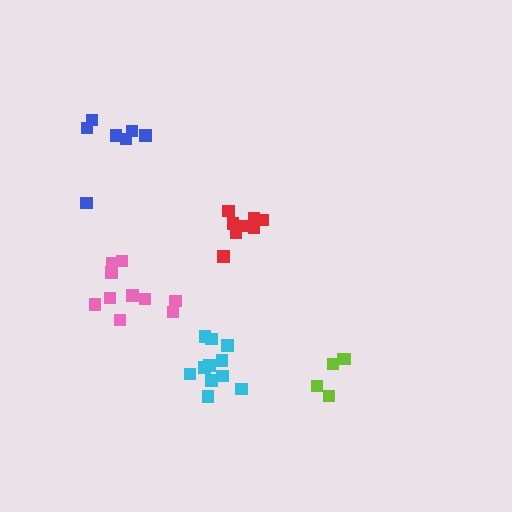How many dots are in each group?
Group 1: 8 dots, Group 2: 5 dots, Group 3: 10 dots, Group 4: 7 dots, Group 5: 11 dots (41 total).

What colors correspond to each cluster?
The clusters are colored: red, lime, pink, blue, cyan.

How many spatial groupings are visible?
There are 5 spatial groupings.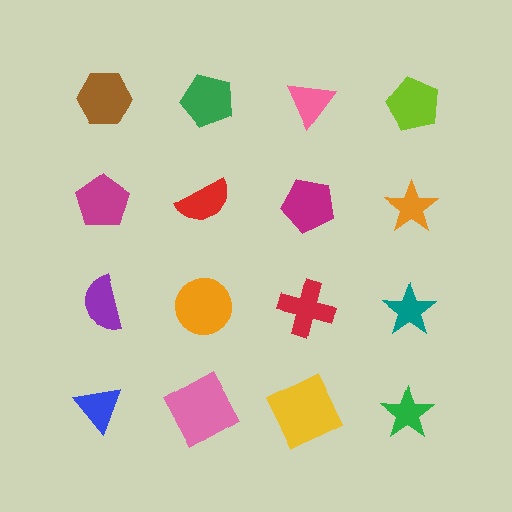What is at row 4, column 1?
A blue triangle.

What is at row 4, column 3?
A yellow square.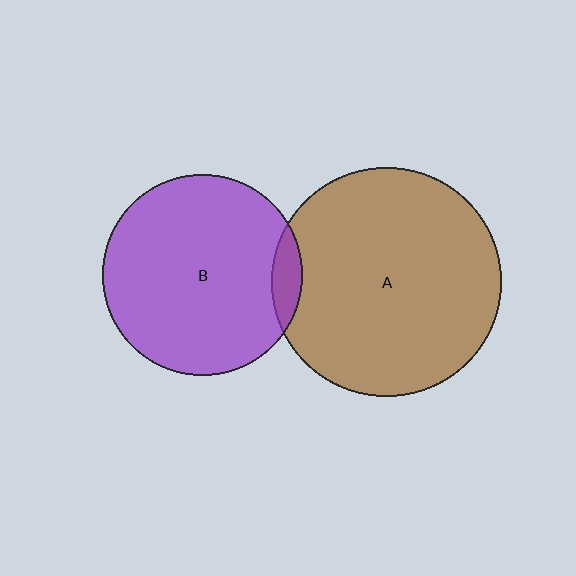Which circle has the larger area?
Circle A (brown).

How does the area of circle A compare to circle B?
Approximately 1.3 times.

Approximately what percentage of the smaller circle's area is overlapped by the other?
Approximately 5%.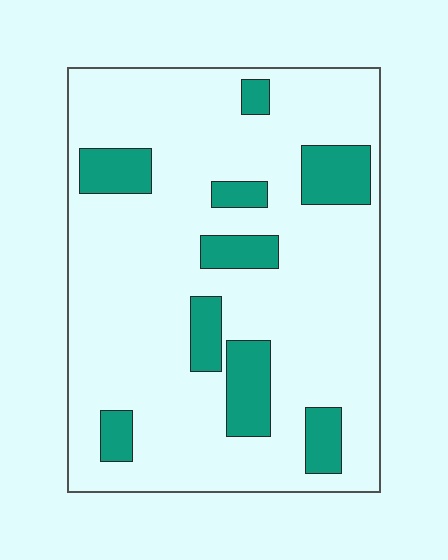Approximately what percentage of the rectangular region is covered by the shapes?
Approximately 20%.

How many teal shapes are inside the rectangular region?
9.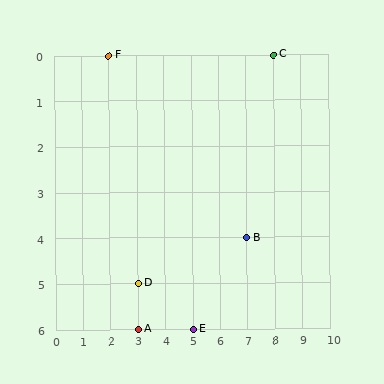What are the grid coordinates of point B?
Point B is at grid coordinates (7, 4).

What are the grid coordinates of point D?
Point D is at grid coordinates (3, 5).